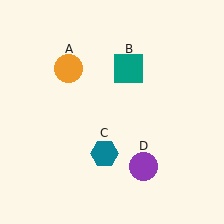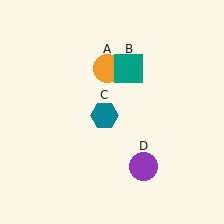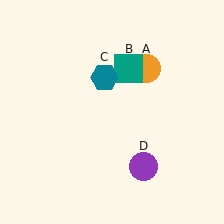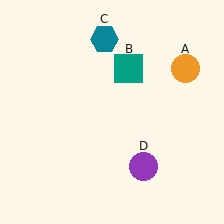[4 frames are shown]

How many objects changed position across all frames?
2 objects changed position: orange circle (object A), teal hexagon (object C).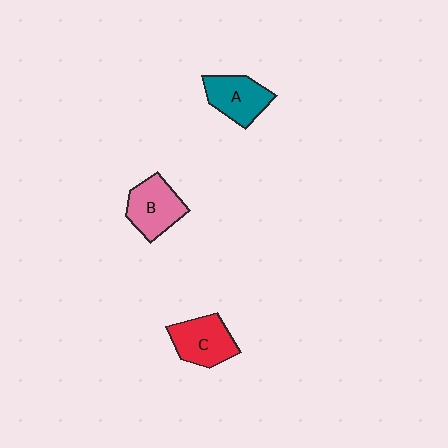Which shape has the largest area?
Shape C (red).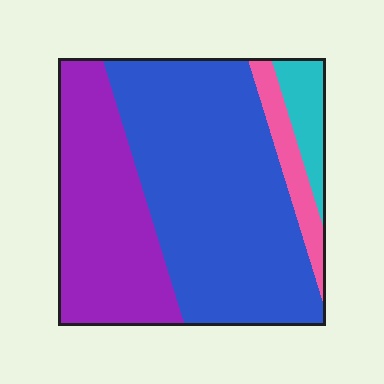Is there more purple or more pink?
Purple.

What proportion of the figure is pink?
Pink takes up about one tenth (1/10) of the figure.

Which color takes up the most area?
Blue, at roughly 55%.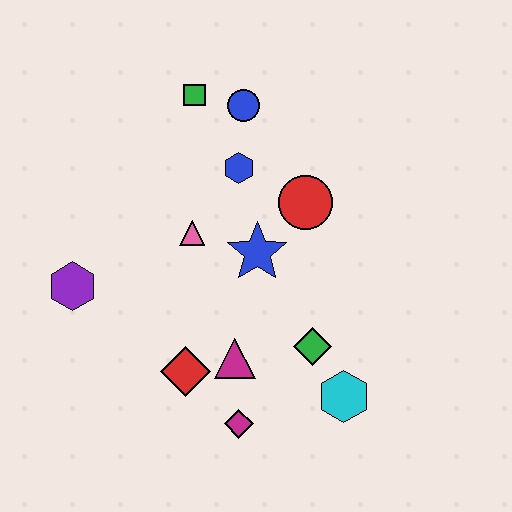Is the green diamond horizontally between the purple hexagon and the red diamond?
No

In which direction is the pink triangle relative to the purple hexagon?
The pink triangle is to the right of the purple hexagon.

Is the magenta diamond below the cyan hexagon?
Yes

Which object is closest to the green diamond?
The cyan hexagon is closest to the green diamond.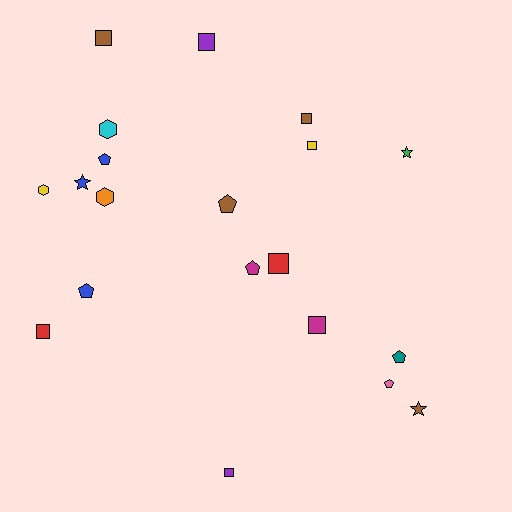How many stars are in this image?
There are 3 stars.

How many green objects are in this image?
There is 1 green object.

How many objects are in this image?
There are 20 objects.